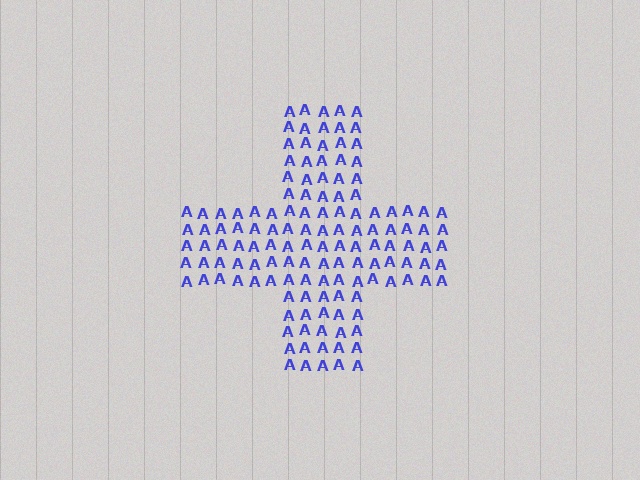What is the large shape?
The large shape is a cross.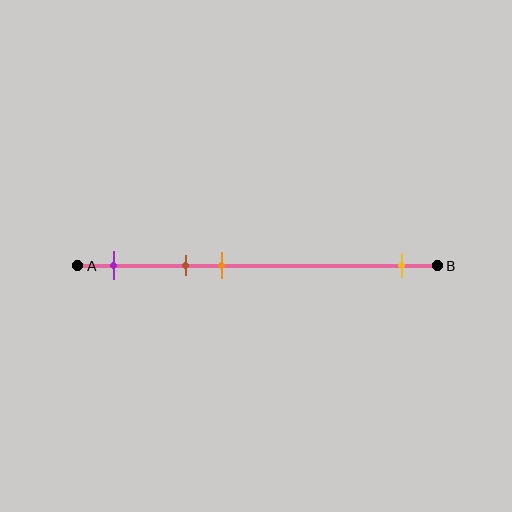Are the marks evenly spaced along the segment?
No, the marks are not evenly spaced.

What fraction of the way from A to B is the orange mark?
The orange mark is approximately 40% (0.4) of the way from A to B.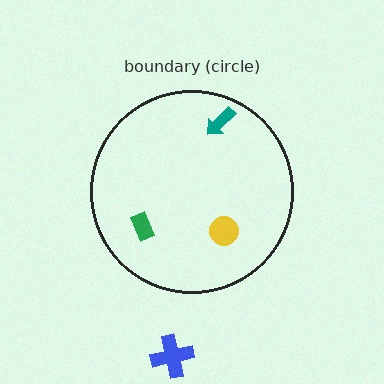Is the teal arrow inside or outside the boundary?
Inside.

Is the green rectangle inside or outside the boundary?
Inside.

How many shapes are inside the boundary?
3 inside, 1 outside.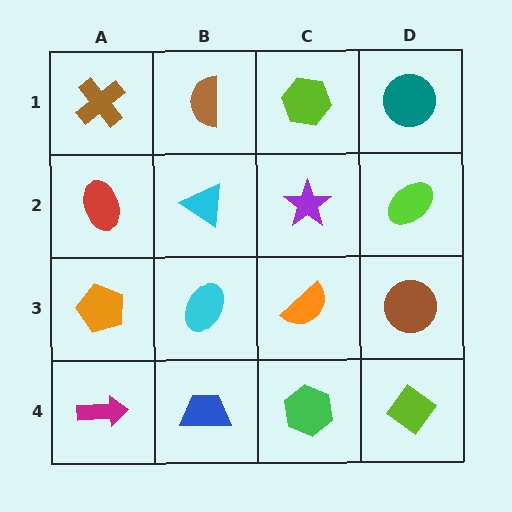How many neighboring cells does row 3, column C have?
4.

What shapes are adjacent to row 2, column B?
A brown semicircle (row 1, column B), a cyan ellipse (row 3, column B), a red ellipse (row 2, column A), a purple star (row 2, column C).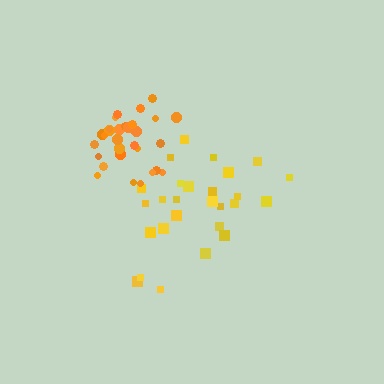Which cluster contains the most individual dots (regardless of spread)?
Orange (30).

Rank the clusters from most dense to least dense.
orange, yellow.